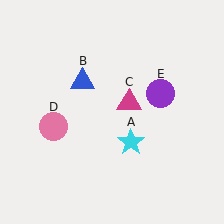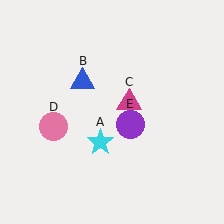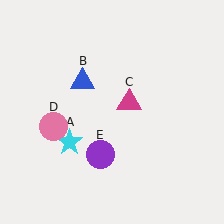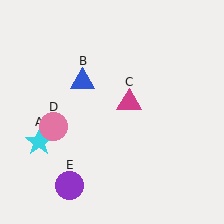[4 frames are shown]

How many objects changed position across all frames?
2 objects changed position: cyan star (object A), purple circle (object E).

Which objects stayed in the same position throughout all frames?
Blue triangle (object B) and magenta triangle (object C) and pink circle (object D) remained stationary.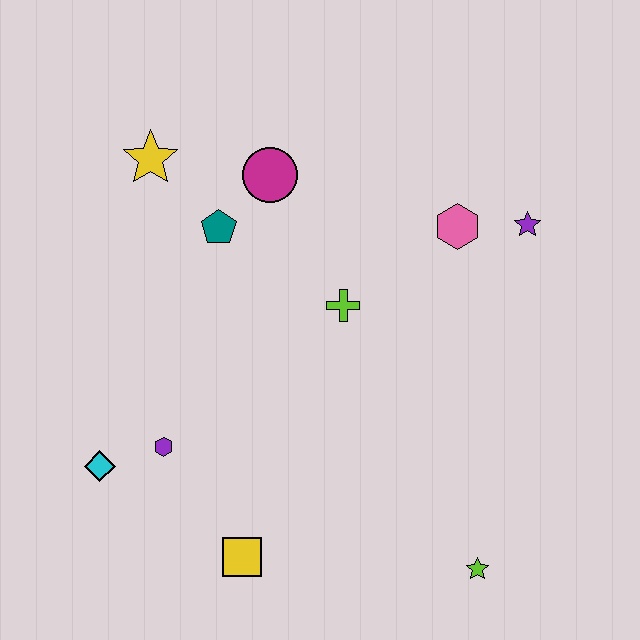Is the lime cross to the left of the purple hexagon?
No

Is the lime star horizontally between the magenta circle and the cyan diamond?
No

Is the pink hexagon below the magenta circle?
Yes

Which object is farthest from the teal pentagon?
The lime star is farthest from the teal pentagon.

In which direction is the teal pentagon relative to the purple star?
The teal pentagon is to the left of the purple star.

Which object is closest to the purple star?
The pink hexagon is closest to the purple star.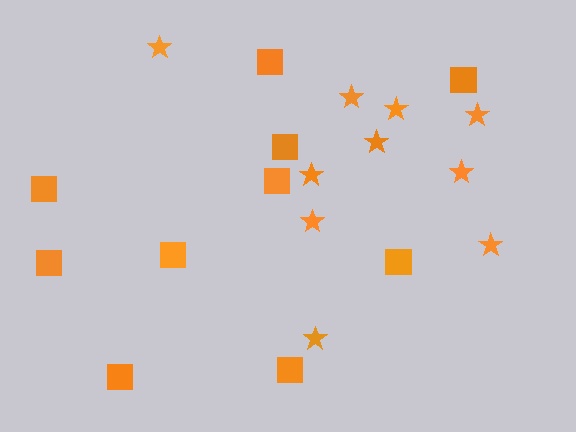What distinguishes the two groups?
There are 2 groups: one group of squares (10) and one group of stars (10).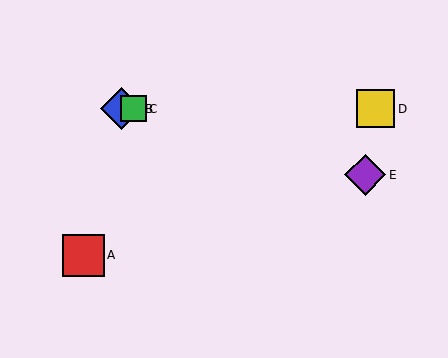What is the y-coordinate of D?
Object D is at y≈109.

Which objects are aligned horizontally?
Objects B, C, D are aligned horizontally.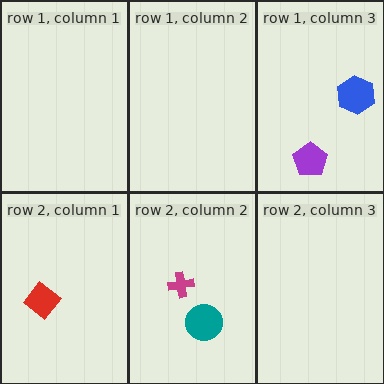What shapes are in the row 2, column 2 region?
The teal circle, the magenta cross.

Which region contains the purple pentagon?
The row 1, column 3 region.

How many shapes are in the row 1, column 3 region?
2.